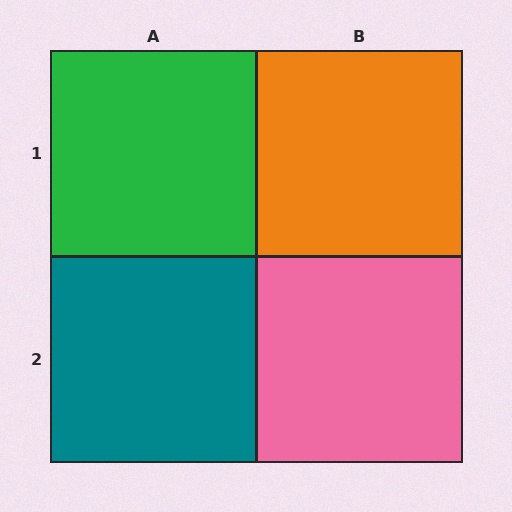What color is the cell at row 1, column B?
Orange.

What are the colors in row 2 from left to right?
Teal, pink.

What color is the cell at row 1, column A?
Green.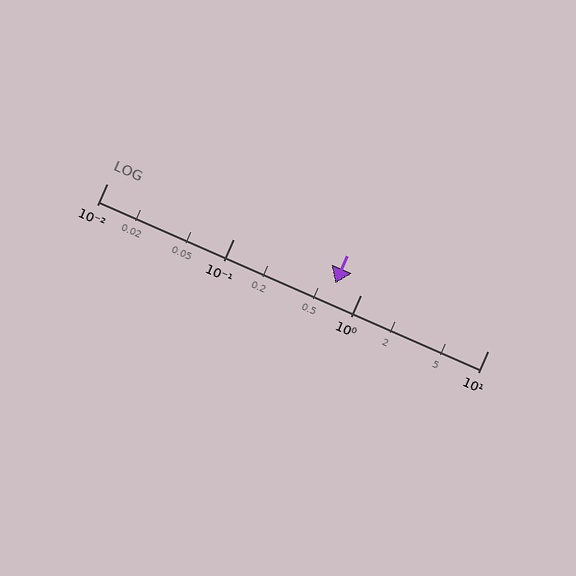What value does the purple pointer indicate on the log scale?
The pointer indicates approximately 0.63.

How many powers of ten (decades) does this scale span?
The scale spans 3 decades, from 0.01 to 10.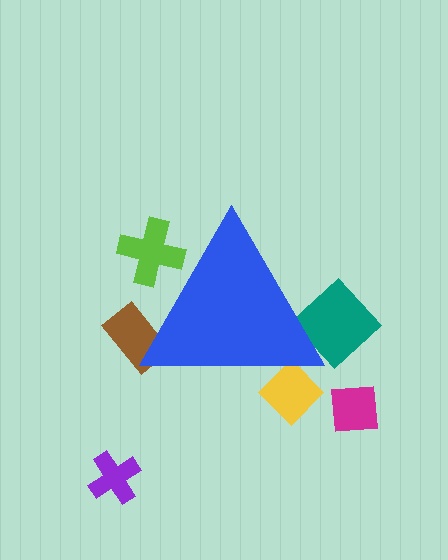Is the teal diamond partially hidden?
Yes, the teal diamond is partially hidden behind the blue triangle.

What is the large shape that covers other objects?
A blue triangle.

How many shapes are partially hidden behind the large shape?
4 shapes are partially hidden.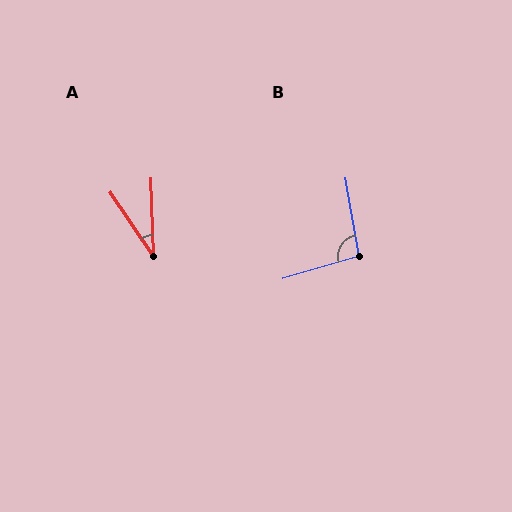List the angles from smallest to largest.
A (33°), B (97°).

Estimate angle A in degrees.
Approximately 33 degrees.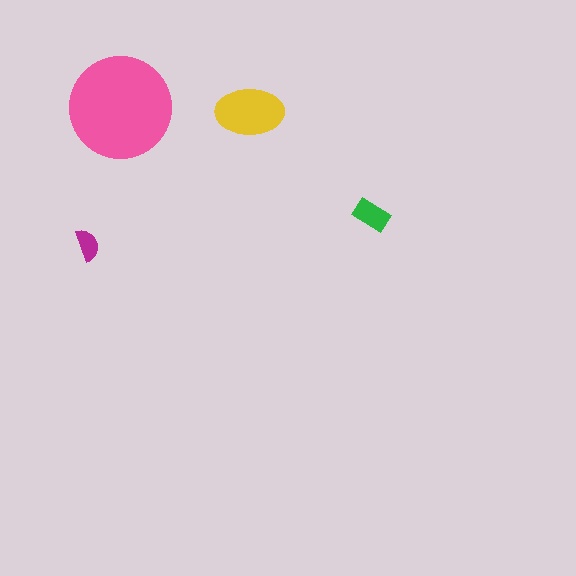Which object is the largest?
The pink circle.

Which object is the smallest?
The magenta semicircle.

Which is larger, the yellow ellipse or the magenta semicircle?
The yellow ellipse.